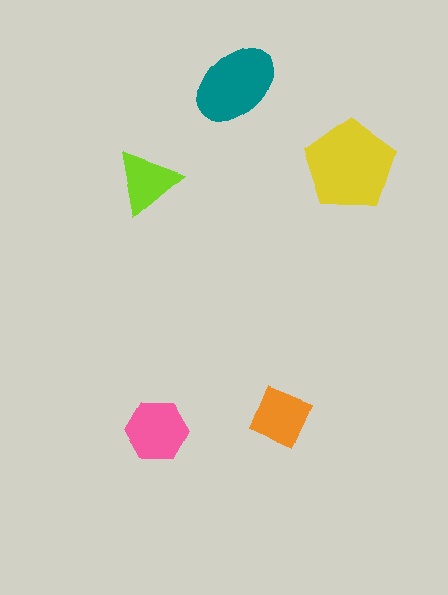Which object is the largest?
The yellow pentagon.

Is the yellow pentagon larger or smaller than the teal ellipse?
Larger.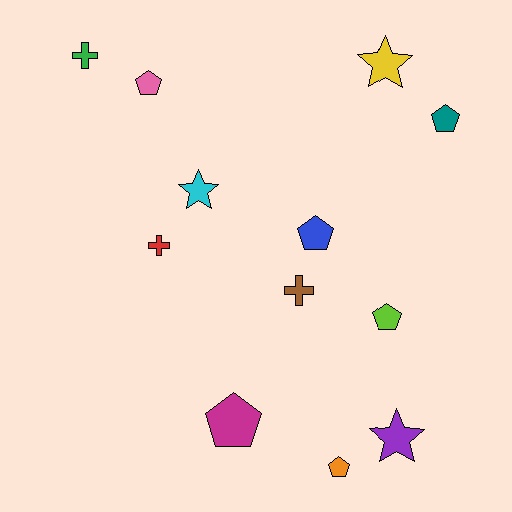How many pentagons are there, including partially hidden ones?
There are 6 pentagons.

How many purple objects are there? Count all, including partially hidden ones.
There is 1 purple object.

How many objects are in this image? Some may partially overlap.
There are 12 objects.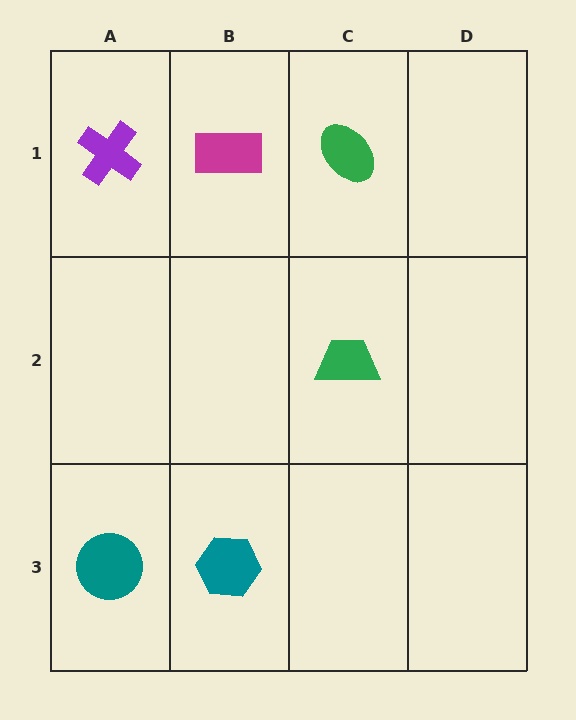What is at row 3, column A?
A teal circle.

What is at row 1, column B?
A magenta rectangle.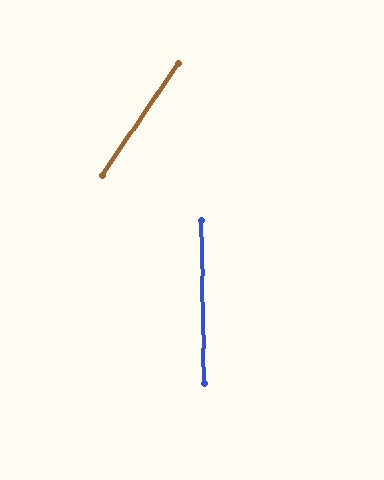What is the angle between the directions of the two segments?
Approximately 35 degrees.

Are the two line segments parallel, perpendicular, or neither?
Neither parallel nor perpendicular — they differ by about 35°.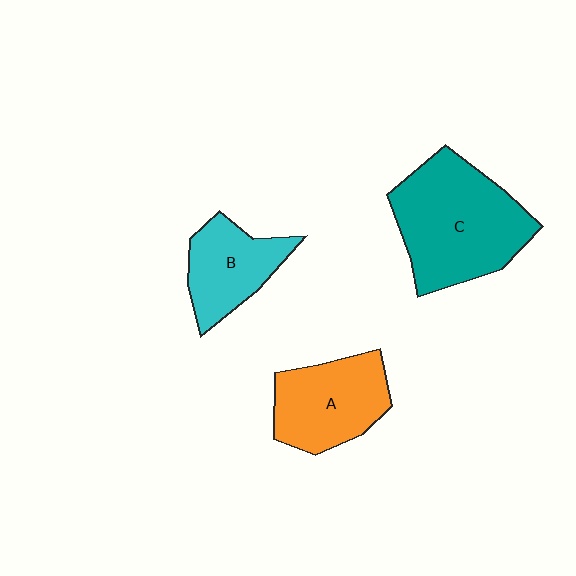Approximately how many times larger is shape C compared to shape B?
Approximately 1.8 times.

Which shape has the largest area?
Shape C (teal).